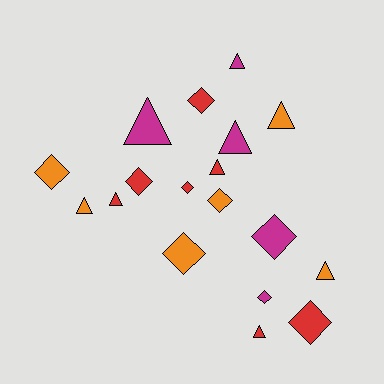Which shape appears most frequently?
Diamond, with 9 objects.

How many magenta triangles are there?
There are 3 magenta triangles.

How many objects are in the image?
There are 18 objects.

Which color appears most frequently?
Red, with 7 objects.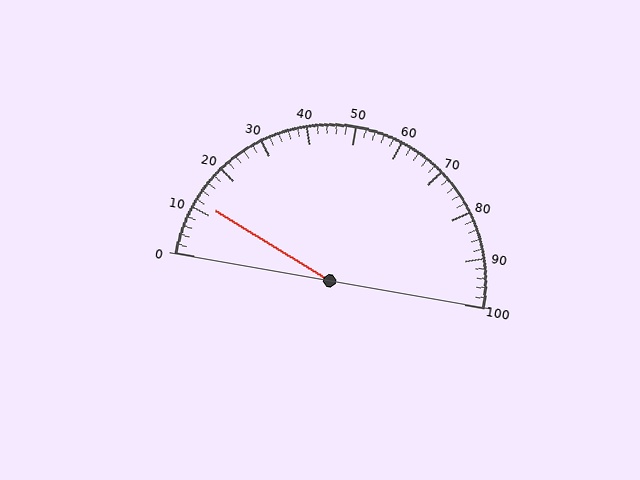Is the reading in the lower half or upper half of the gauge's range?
The reading is in the lower half of the range (0 to 100).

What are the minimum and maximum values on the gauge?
The gauge ranges from 0 to 100.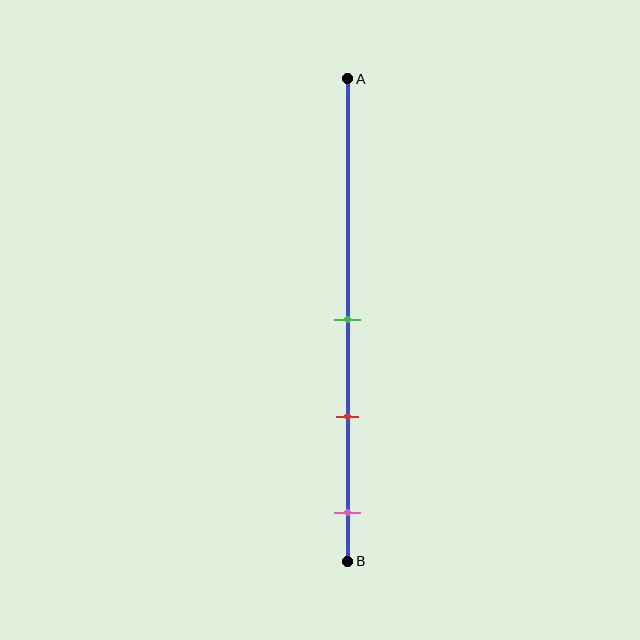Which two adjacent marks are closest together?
The green and red marks are the closest adjacent pair.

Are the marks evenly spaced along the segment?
Yes, the marks are approximately evenly spaced.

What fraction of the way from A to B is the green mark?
The green mark is approximately 50% (0.5) of the way from A to B.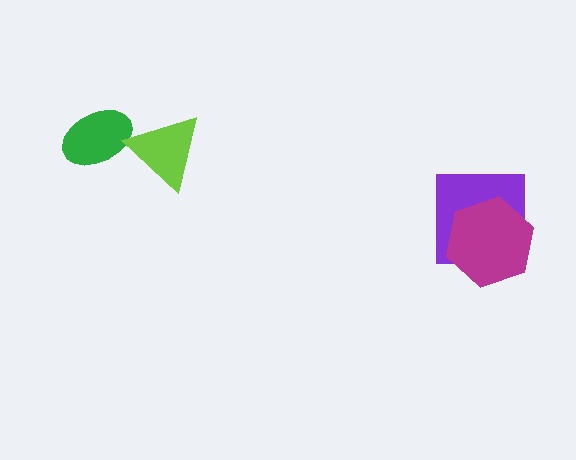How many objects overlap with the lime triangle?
1 object overlaps with the lime triangle.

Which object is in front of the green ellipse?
The lime triangle is in front of the green ellipse.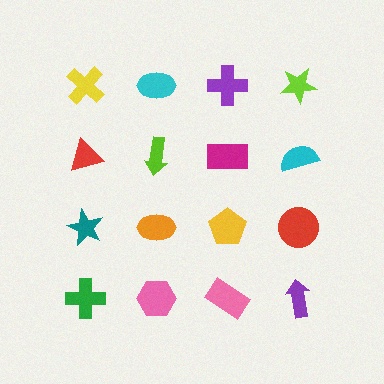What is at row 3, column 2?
An orange ellipse.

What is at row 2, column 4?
A cyan semicircle.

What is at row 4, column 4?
A purple arrow.